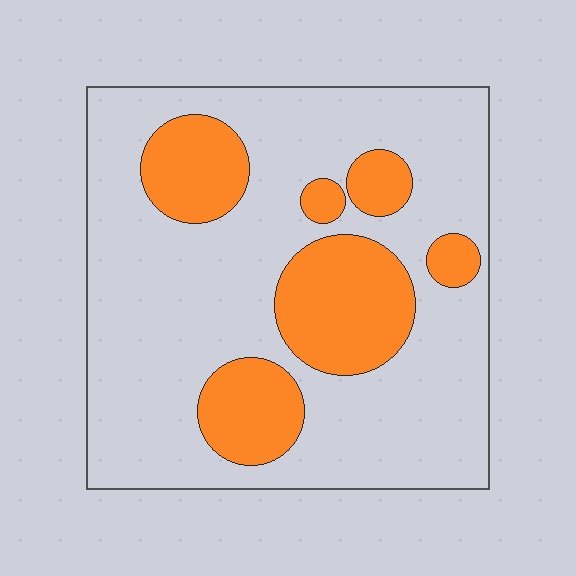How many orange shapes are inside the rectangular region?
6.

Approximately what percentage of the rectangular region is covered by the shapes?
Approximately 25%.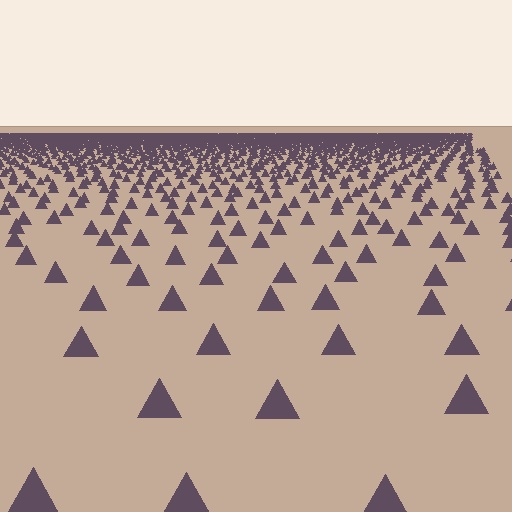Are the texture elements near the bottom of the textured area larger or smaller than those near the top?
Larger. Near the bottom, elements are closer to the viewer and appear at a bigger on-screen size.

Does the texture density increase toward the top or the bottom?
Density increases toward the top.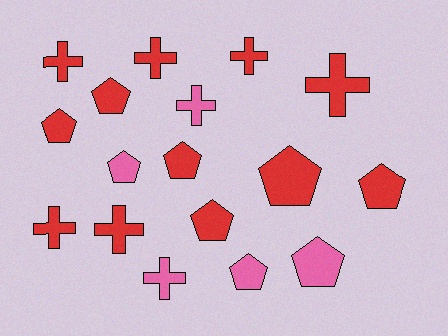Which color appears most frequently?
Red, with 12 objects.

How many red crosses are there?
There are 6 red crosses.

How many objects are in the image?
There are 17 objects.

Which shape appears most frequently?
Pentagon, with 9 objects.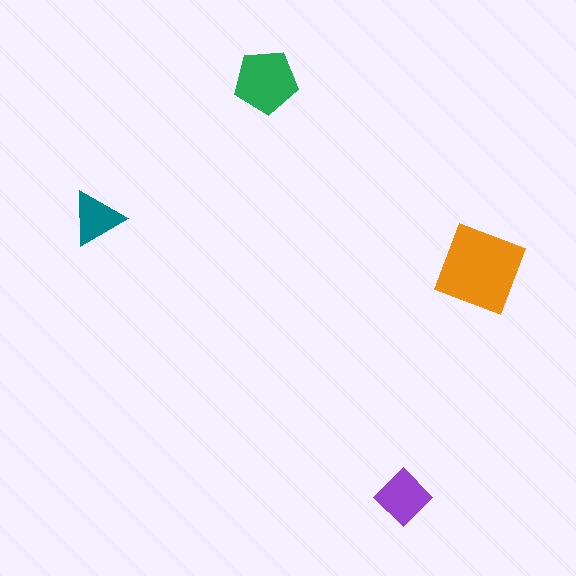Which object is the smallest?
The teal triangle.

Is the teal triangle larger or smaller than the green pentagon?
Smaller.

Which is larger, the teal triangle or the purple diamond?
The purple diamond.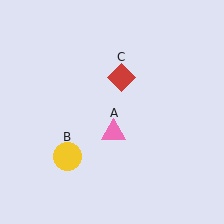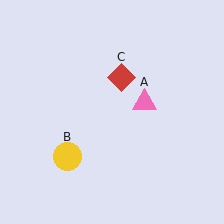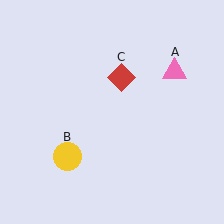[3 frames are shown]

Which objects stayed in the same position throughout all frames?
Yellow circle (object B) and red diamond (object C) remained stationary.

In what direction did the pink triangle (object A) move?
The pink triangle (object A) moved up and to the right.